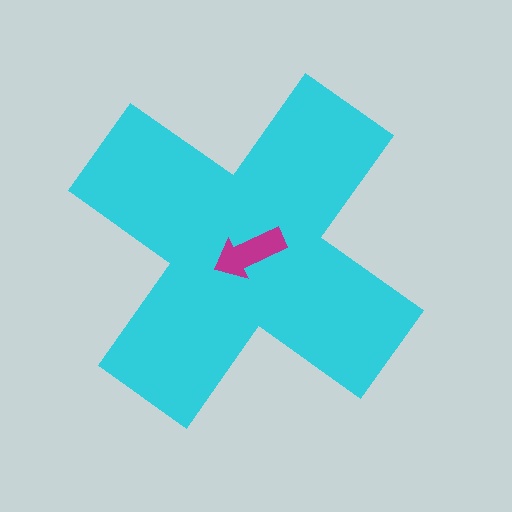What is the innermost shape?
The magenta arrow.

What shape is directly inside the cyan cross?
The magenta arrow.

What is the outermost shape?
The cyan cross.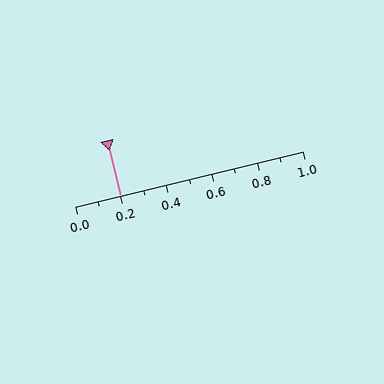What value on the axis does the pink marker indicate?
The marker indicates approximately 0.2.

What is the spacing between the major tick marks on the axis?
The major ticks are spaced 0.2 apart.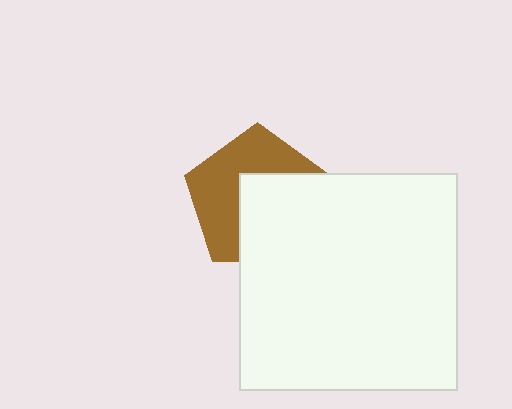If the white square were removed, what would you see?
You would see the complete brown pentagon.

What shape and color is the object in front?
The object in front is a white square.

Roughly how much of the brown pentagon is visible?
About half of it is visible (roughly 52%).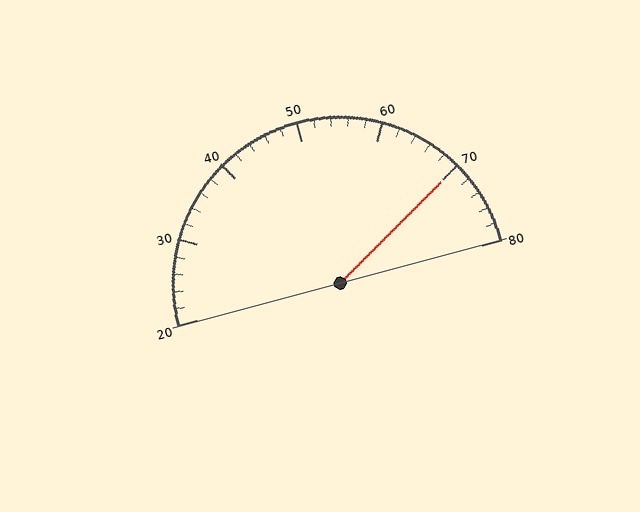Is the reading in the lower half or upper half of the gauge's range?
The reading is in the upper half of the range (20 to 80).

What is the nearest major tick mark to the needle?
The nearest major tick mark is 70.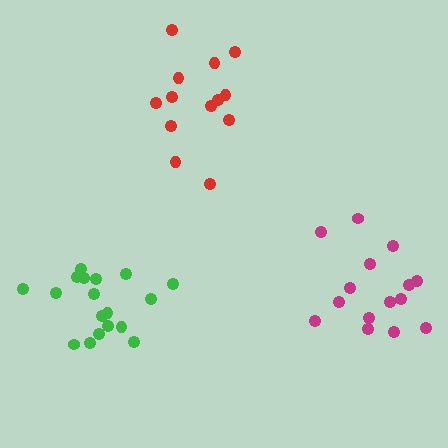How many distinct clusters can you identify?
There are 3 distinct clusters.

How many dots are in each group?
Group 1: 13 dots, Group 2: 18 dots, Group 3: 15 dots (46 total).